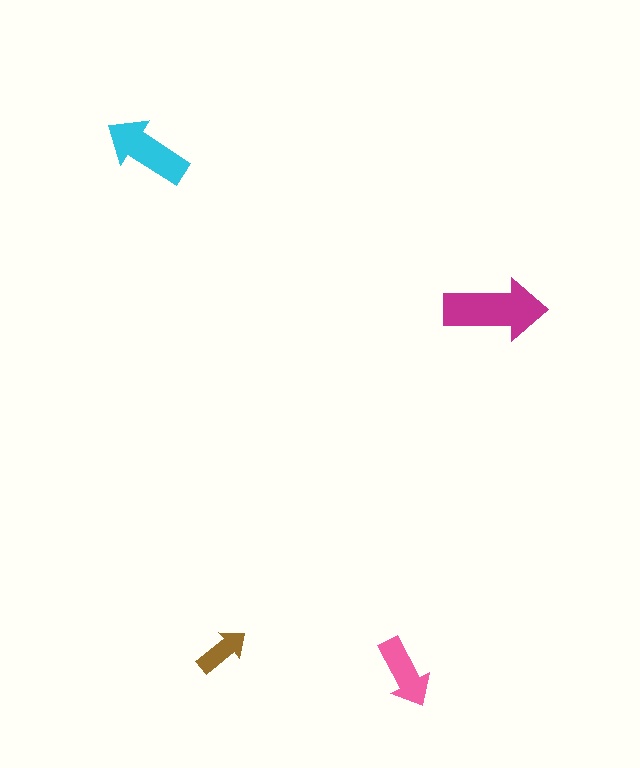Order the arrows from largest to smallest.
the magenta one, the cyan one, the pink one, the brown one.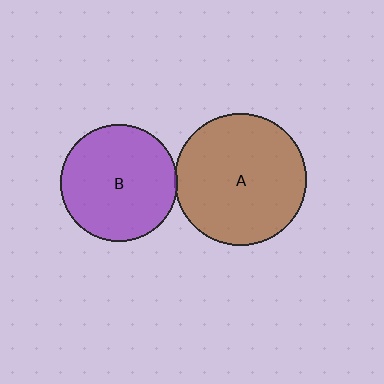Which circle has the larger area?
Circle A (brown).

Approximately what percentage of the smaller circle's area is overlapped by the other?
Approximately 5%.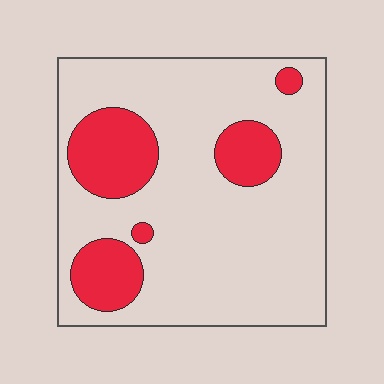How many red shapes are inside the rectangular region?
5.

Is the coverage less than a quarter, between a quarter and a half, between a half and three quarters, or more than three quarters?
Less than a quarter.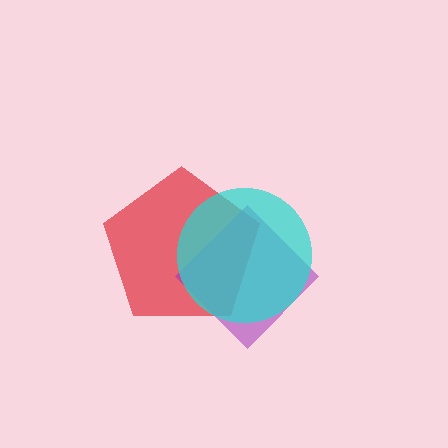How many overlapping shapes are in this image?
There are 3 overlapping shapes in the image.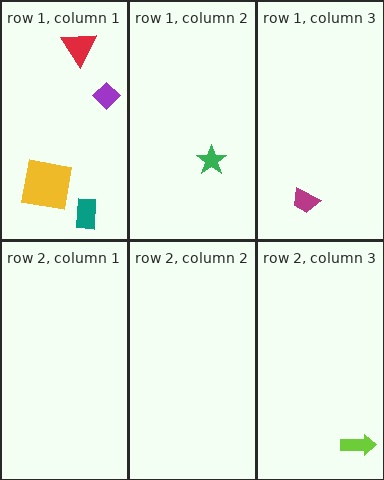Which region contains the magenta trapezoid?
The row 1, column 3 region.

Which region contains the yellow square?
The row 1, column 1 region.